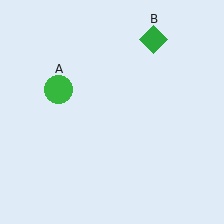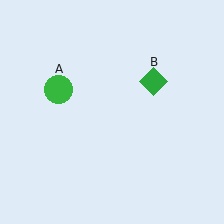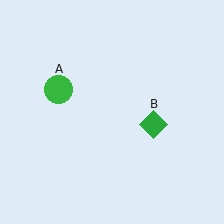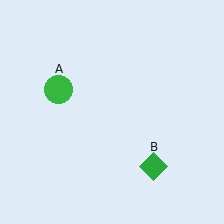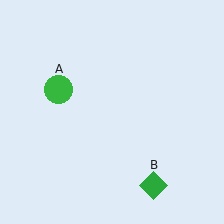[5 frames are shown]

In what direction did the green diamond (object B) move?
The green diamond (object B) moved down.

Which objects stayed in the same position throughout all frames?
Green circle (object A) remained stationary.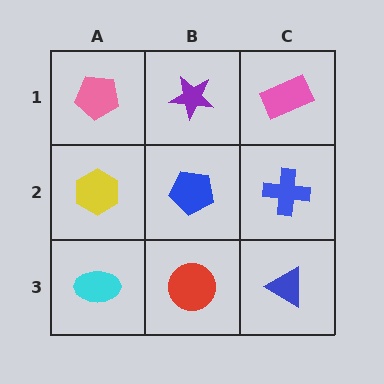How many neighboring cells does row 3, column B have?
3.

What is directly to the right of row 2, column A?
A blue pentagon.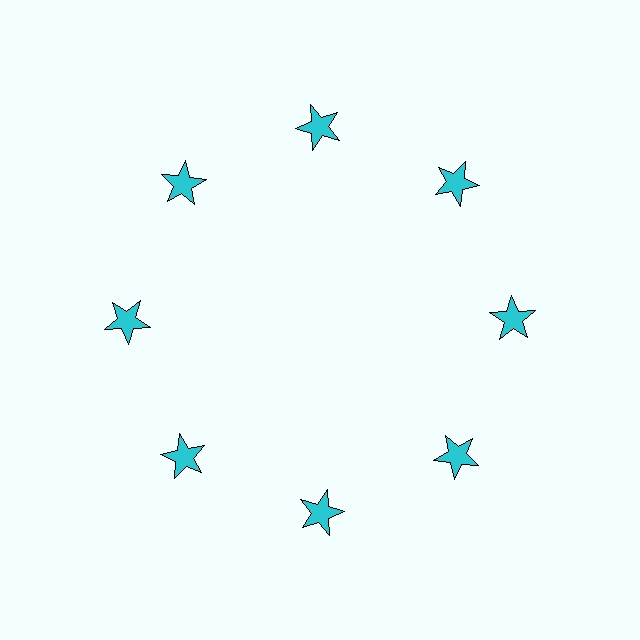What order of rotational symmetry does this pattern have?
This pattern has 8-fold rotational symmetry.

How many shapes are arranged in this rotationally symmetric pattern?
There are 8 shapes, arranged in 8 groups of 1.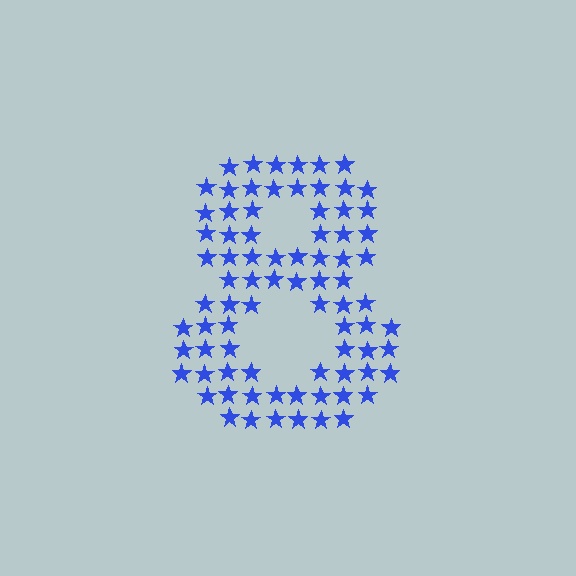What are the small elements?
The small elements are stars.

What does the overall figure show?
The overall figure shows the digit 8.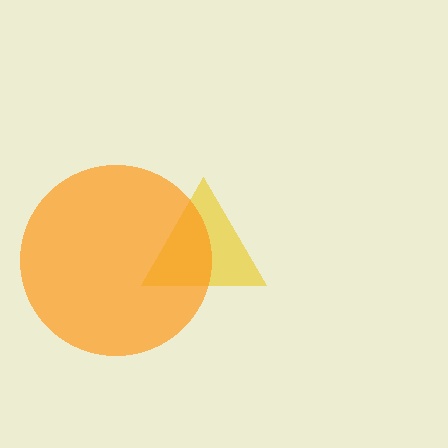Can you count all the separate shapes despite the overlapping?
Yes, there are 2 separate shapes.